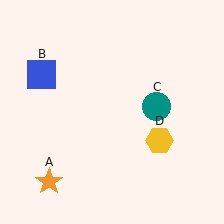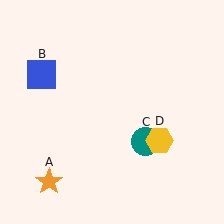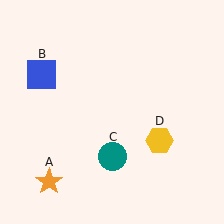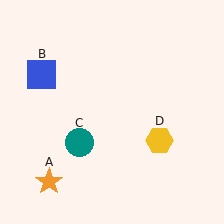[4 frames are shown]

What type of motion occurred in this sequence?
The teal circle (object C) rotated clockwise around the center of the scene.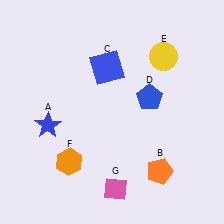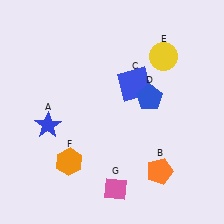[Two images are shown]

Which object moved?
The blue square (C) moved right.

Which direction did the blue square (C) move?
The blue square (C) moved right.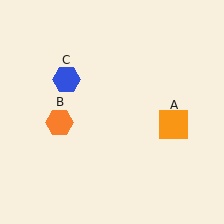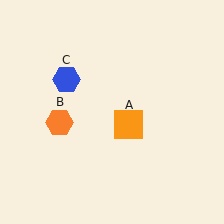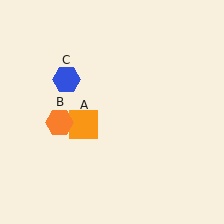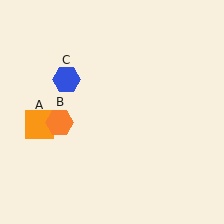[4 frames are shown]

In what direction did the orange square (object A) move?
The orange square (object A) moved left.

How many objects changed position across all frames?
1 object changed position: orange square (object A).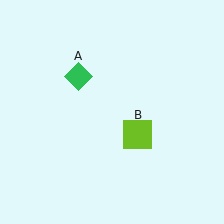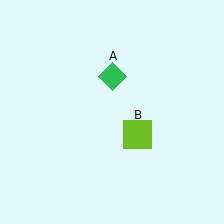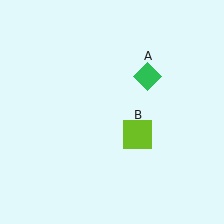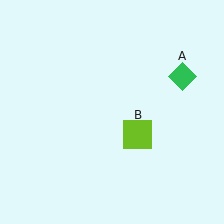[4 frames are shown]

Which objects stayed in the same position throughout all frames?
Lime square (object B) remained stationary.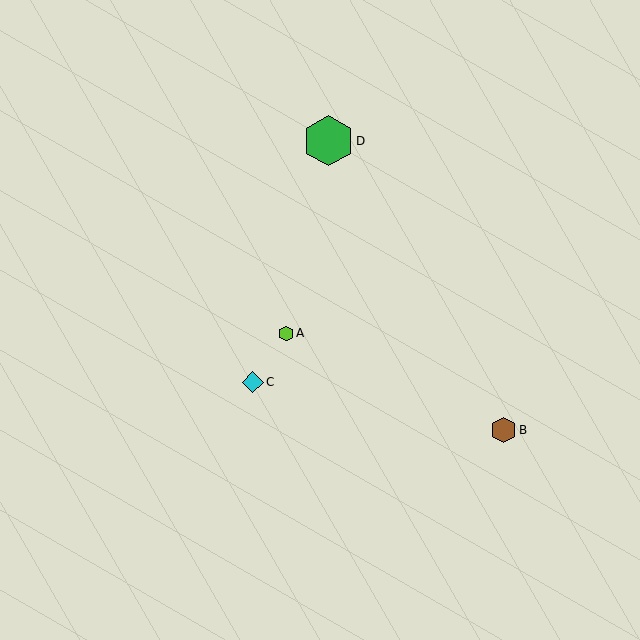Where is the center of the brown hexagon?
The center of the brown hexagon is at (503, 430).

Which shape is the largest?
The green hexagon (labeled D) is the largest.